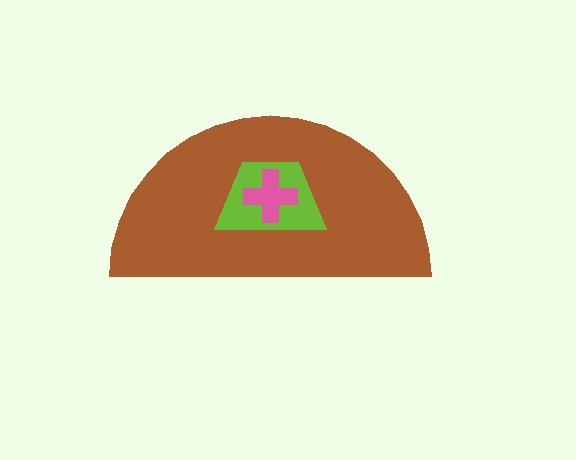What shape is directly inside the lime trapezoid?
The pink cross.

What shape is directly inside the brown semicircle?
The lime trapezoid.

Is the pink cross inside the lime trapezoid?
Yes.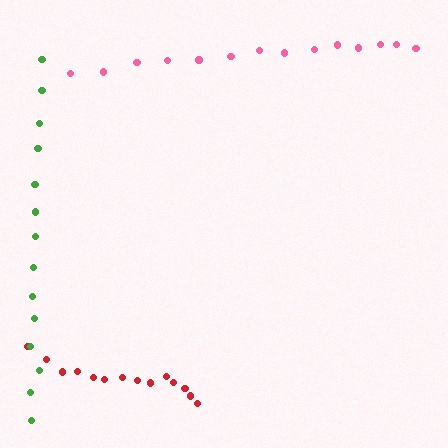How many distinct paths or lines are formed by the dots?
There are 3 distinct paths.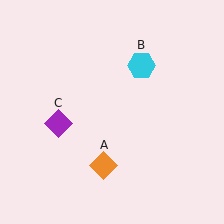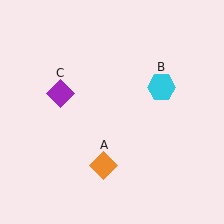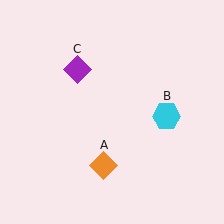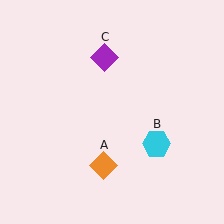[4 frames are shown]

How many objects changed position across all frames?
2 objects changed position: cyan hexagon (object B), purple diamond (object C).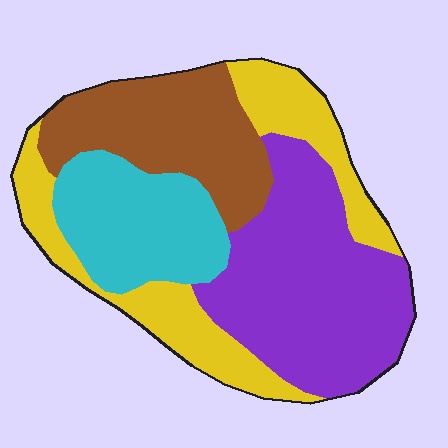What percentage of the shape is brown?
Brown covers around 20% of the shape.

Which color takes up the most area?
Purple, at roughly 35%.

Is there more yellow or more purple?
Purple.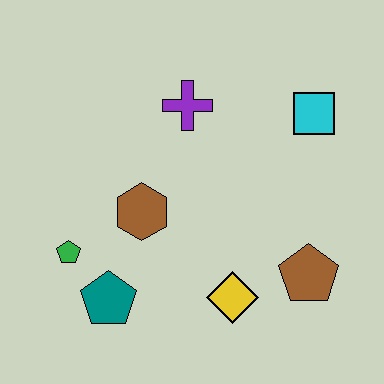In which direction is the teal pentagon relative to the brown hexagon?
The teal pentagon is below the brown hexagon.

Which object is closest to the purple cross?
The brown hexagon is closest to the purple cross.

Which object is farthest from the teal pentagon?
The cyan square is farthest from the teal pentagon.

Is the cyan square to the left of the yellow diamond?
No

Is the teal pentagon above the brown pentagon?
No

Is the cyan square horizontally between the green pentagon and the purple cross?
No